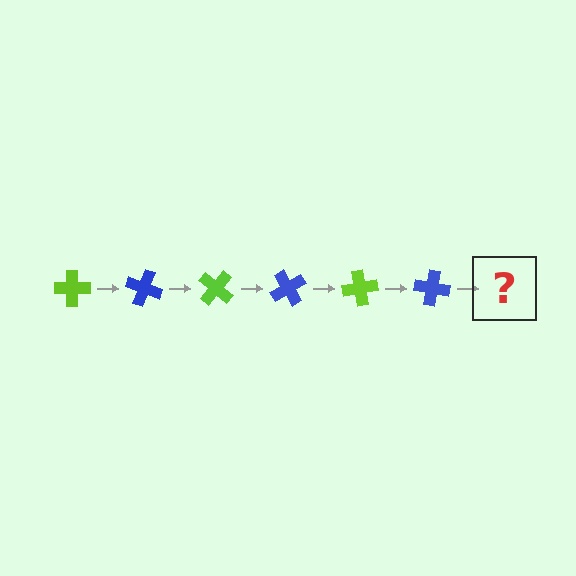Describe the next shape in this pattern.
It should be a lime cross, rotated 120 degrees from the start.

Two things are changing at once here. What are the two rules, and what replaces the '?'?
The two rules are that it rotates 20 degrees each step and the color cycles through lime and blue. The '?' should be a lime cross, rotated 120 degrees from the start.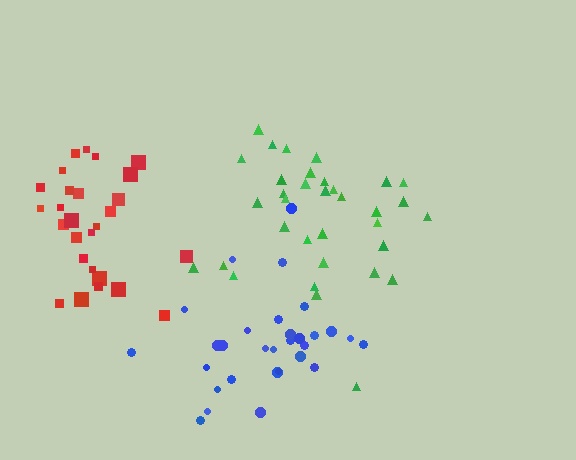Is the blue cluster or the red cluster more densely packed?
Blue.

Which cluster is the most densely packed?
Blue.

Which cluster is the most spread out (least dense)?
Green.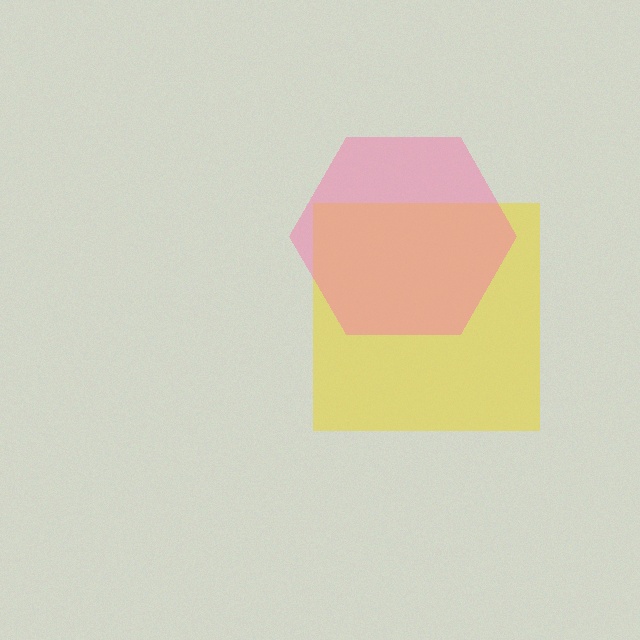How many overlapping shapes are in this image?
There are 2 overlapping shapes in the image.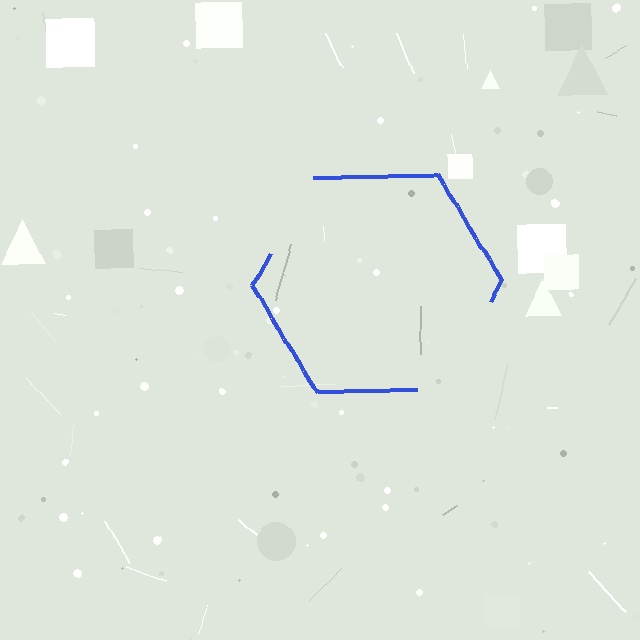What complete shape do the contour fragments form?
The contour fragments form a hexagon.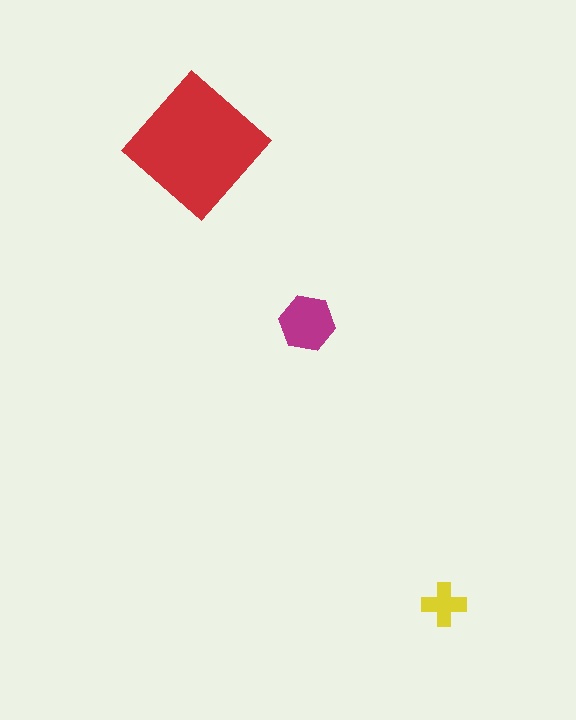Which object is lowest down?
The yellow cross is bottommost.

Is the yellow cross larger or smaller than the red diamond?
Smaller.